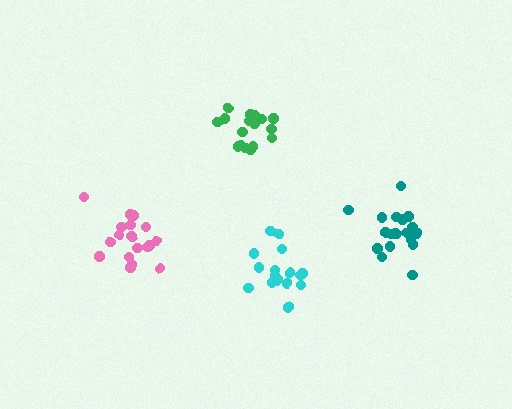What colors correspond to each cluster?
The clusters are colored: pink, cyan, green, teal.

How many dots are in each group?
Group 1: 18 dots, Group 2: 17 dots, Group 3: 17 dots, Group 4: 18 dots (70 total).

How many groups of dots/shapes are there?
There are 4 groups.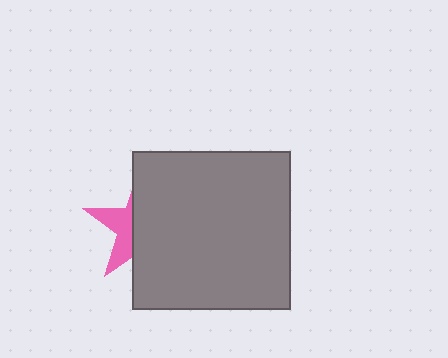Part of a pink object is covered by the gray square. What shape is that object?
It is a star.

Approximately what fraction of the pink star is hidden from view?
Roughly 66% of the pink star is hidden behind the gray square.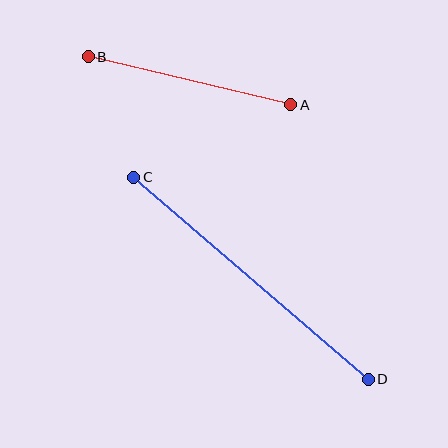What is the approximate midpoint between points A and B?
The midpoint is at approximately (189, 81) pixels.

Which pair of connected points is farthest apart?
Points C and D are farthest apart.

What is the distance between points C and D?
The distance is approximately 309 pixels.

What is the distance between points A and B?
The distance is approximately 208 pixels.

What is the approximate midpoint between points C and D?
The midpoint is at approximately (251, 278) pixels.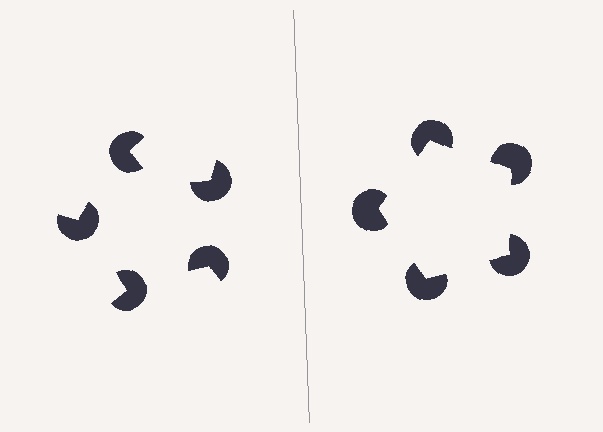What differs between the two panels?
The pac-man discs are positioned identically on both sides; only the wedge orientations differ. On the right they align to a pentagon; on the left they are misaligned.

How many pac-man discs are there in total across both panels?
10 — 5 on each side.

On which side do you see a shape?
An illusory pentagon appears on the right side. On the left side the wedge cuts are rotated, so no coherent shape forms.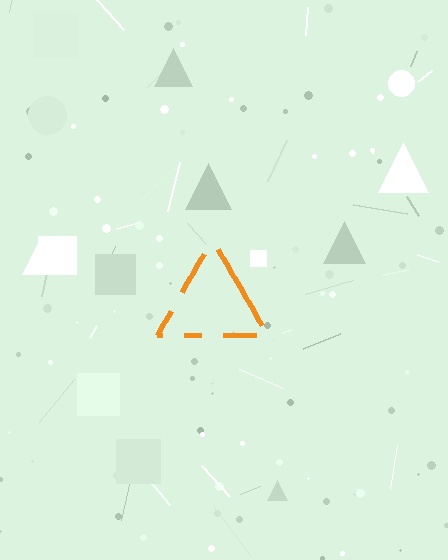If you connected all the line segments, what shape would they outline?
They would outline a triangle.